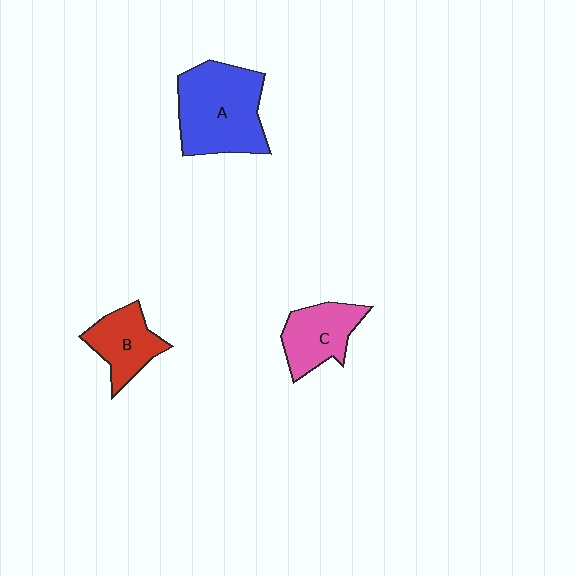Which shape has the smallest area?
Shape B (red).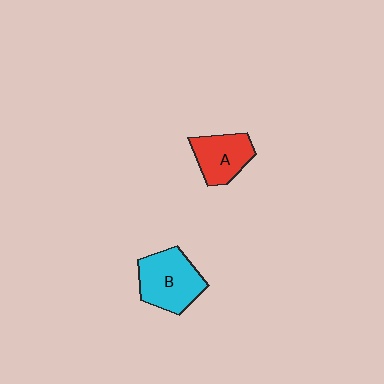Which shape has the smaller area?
Shape A (red).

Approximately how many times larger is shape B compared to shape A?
Approximately 1.3 times.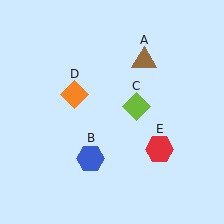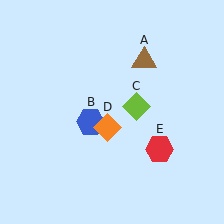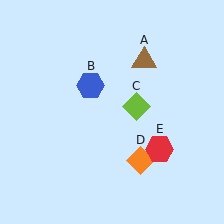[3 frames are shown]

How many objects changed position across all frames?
2 objects changed position: blue hexagon (object B), orange diamond (object D).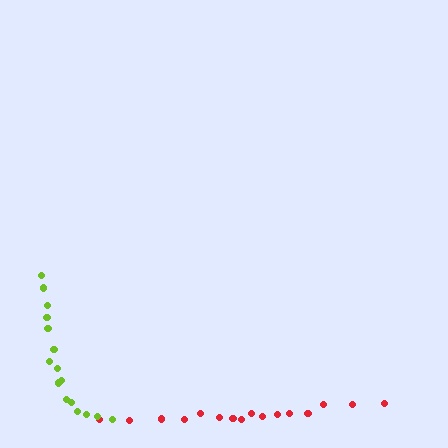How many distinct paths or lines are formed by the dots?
There are 2 distinct paths.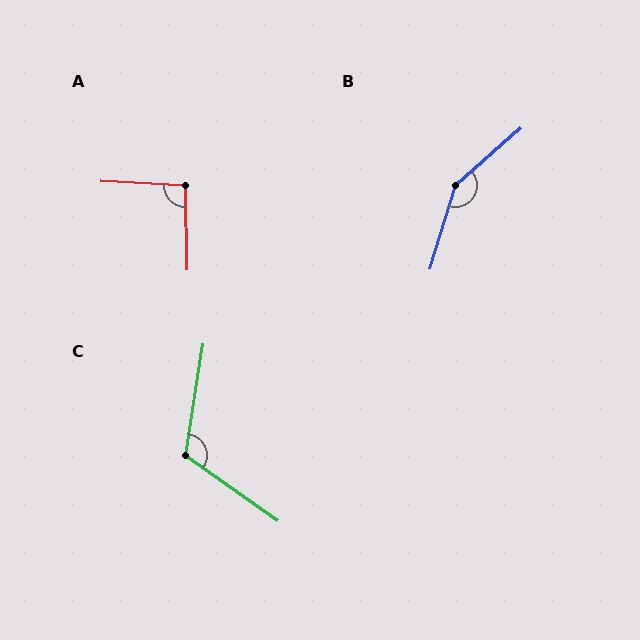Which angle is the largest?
B, at approximately 148 degrees.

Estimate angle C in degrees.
Approximately 117 degrees.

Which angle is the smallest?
A, at approximately 94 degrees.